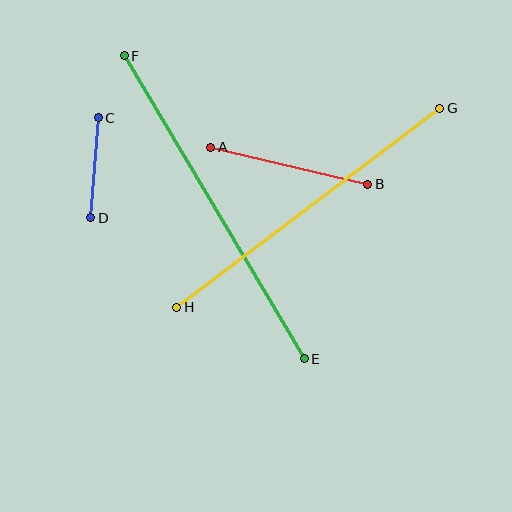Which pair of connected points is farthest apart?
Points E and F are farthest apart.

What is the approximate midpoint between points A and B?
The midpoint is at approximately (289, 166) pixels.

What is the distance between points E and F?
The distance is approximately 353 pixels.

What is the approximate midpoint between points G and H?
The midpoint is at approximately (308, 208) pixels.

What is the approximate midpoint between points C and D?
The midpoint is at approximately (94, 168) pixels.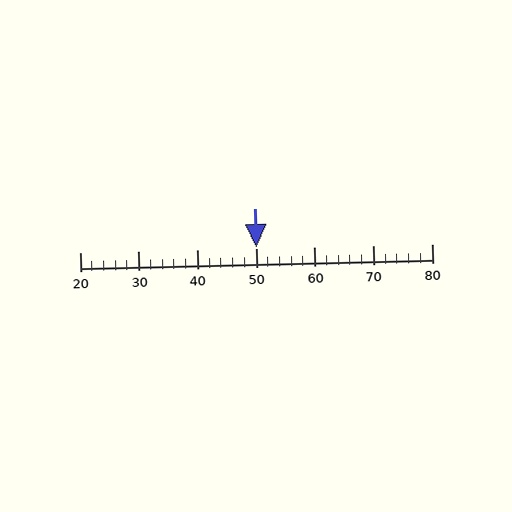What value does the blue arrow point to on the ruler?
The blue arrow points to approximately 50.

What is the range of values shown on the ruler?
The ruler shows values from 20 to 80.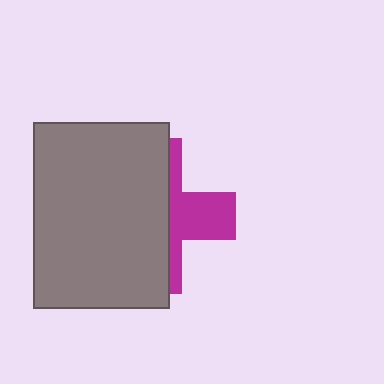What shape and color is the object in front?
The object in front is a gray rectangle.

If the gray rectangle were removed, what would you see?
You would see the complete magenta cross.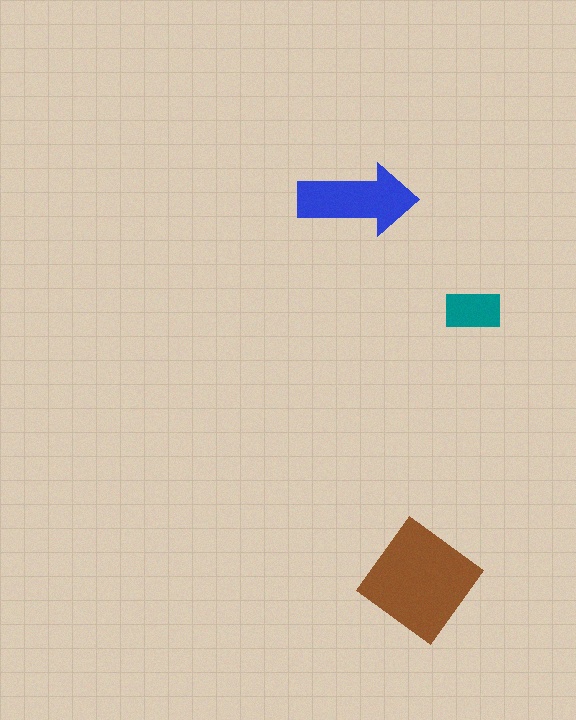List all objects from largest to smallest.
The brown diamond, the blue arrow, the teal rectangle.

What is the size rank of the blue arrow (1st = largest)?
2nd.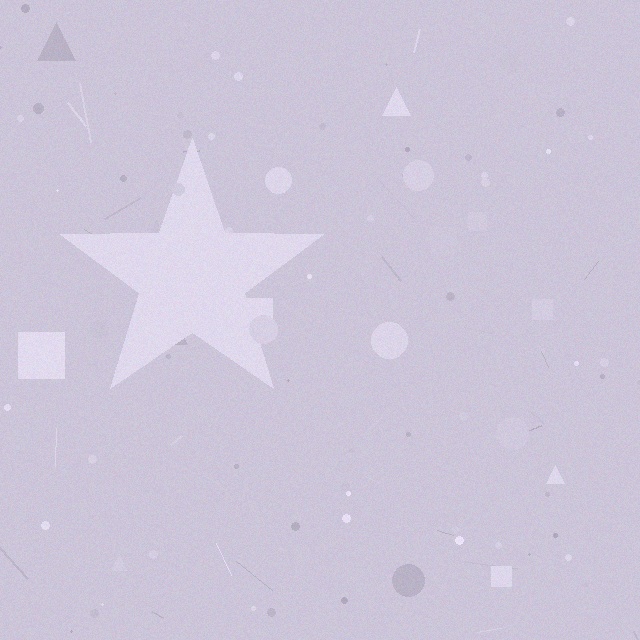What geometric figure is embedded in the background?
A star is embedded in the background.